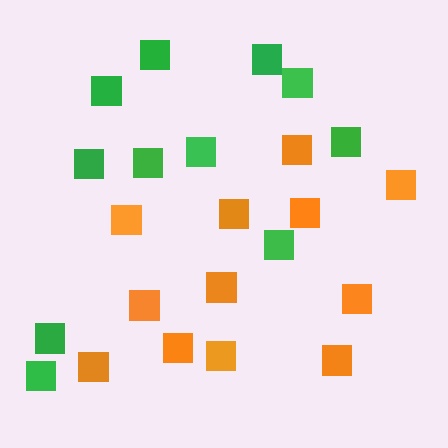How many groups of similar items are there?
There are 2 groups: one group of orange squares (12) and one group of green squares (11).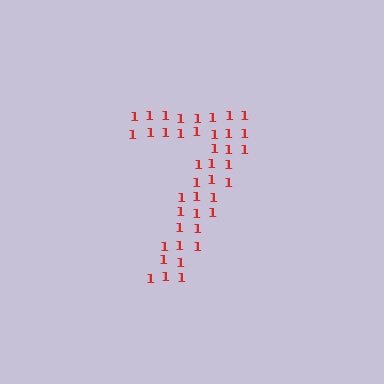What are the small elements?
The small elements are digit 1's.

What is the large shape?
The large shape is the digit 7.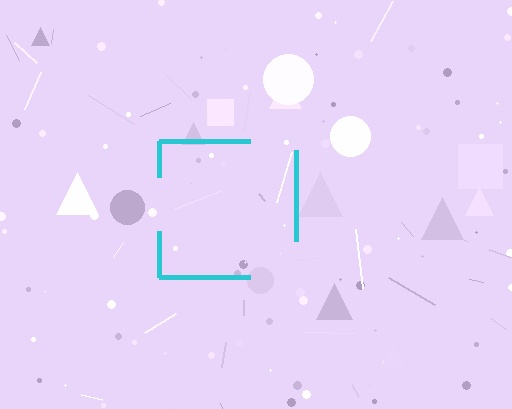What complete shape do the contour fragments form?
The contour fragments form a square.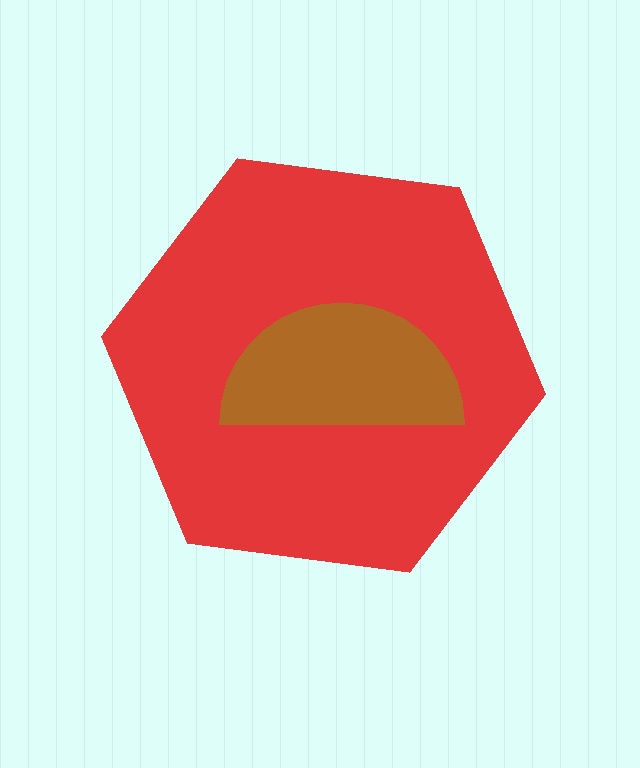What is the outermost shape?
The red hexagon.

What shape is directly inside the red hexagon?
The brown semicircle.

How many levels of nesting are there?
2.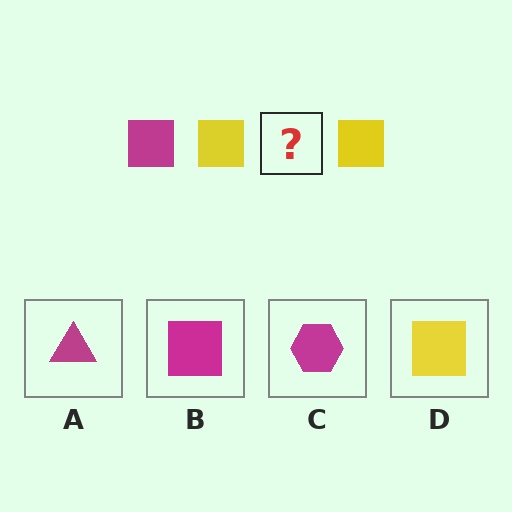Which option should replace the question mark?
Option B.